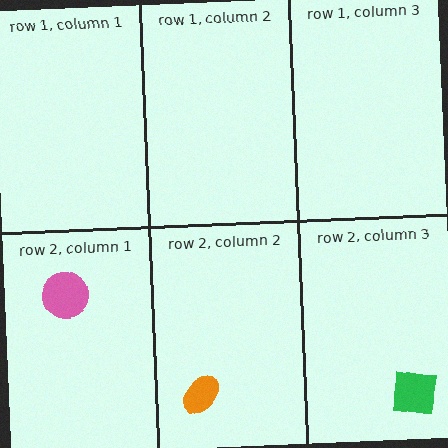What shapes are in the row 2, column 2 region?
The orange ellipse.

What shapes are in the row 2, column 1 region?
The pink circle.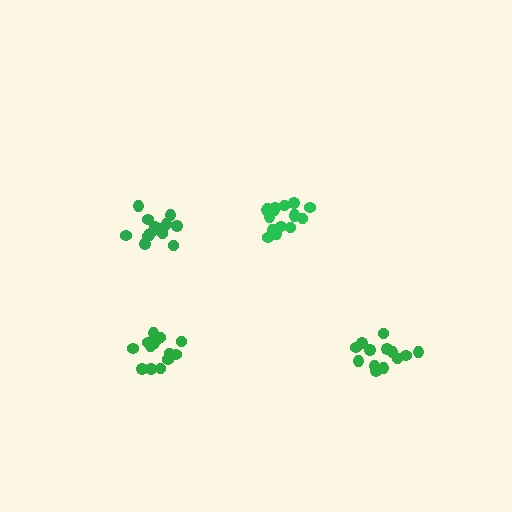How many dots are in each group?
Group 1: 14 dots, Group 2: 14 dots, Group 3: 13 dots, Group 4: 17 dots (58 total).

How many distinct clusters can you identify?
There are 4 distinct clusters.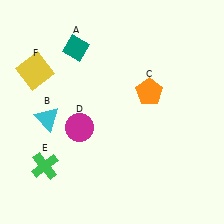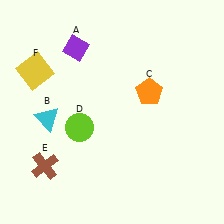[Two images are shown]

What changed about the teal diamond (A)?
In Image 1, A is teal. In Image 2, it changed to purple.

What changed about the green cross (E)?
In Image 1, E is green. In Image 2, it changed to brown.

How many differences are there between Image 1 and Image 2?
There are 3 differences between the two images.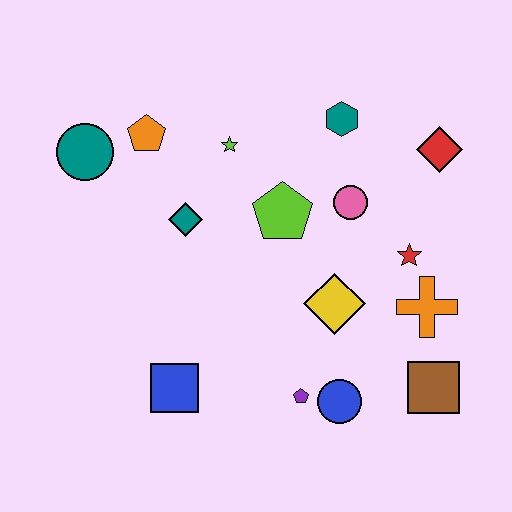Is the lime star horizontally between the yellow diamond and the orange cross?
No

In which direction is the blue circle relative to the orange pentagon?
The blue circle is below the orange pentagon.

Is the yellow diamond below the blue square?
No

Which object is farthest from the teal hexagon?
The blue square is farthest from the teal hexagon.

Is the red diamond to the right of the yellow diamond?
Yes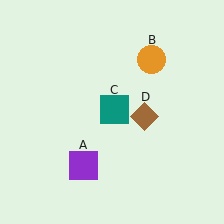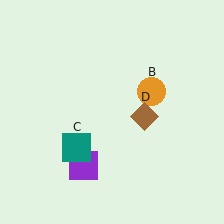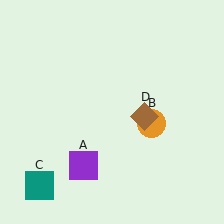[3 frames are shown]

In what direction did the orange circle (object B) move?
The orange circle (object B) moved down.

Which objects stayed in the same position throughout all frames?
Purple square (object A) and brown diamond (object D) remained stationary.